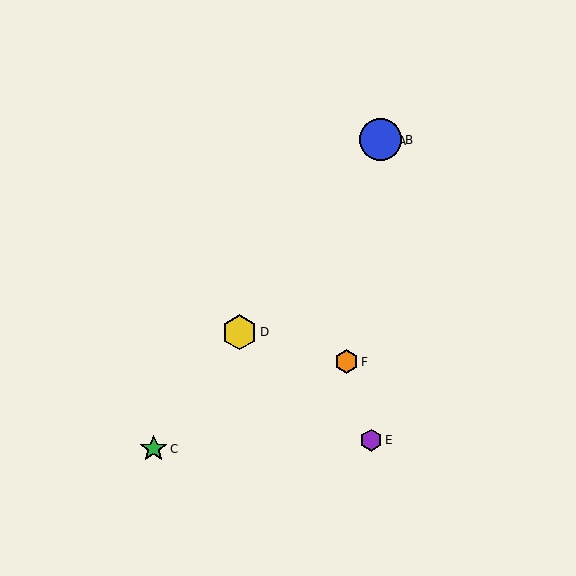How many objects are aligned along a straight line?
4 objects (A, B, C, D) are aligned along a straight line.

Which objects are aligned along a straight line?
Objects A, B, C, D are aligned along a straight line.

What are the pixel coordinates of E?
Object E is at (371, 440).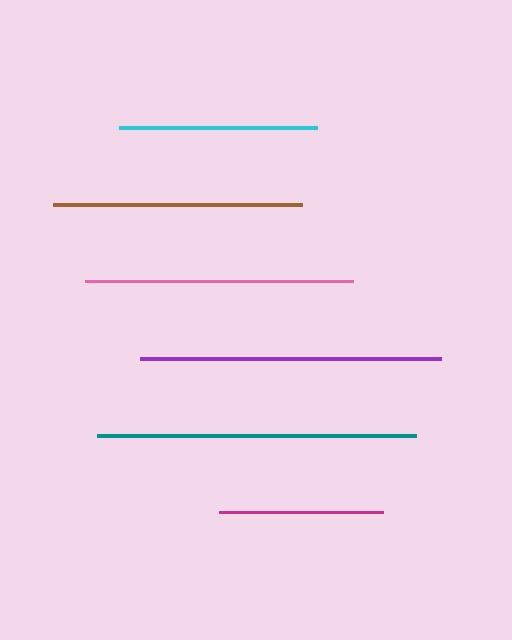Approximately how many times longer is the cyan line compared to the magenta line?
The cyan line is approximately 1.2 times the length of the magenta line.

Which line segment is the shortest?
The magenta line is the shortest at approximately 164 pixels.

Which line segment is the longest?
The teal line is the longest at approximately 318 pixels.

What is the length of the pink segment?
The pink segment is approximately 268 pixels long.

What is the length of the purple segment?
The purple segment is approximately 302 pixels long.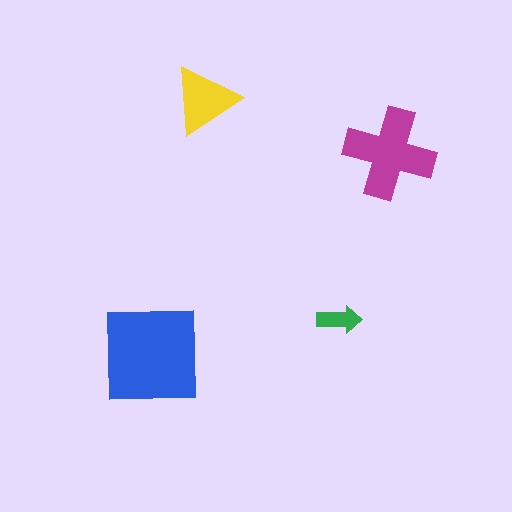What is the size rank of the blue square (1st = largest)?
1st.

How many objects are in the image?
There are 4 objects in the image.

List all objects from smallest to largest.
The green arrow, the yellow triangle, the magenta cross, the blue square.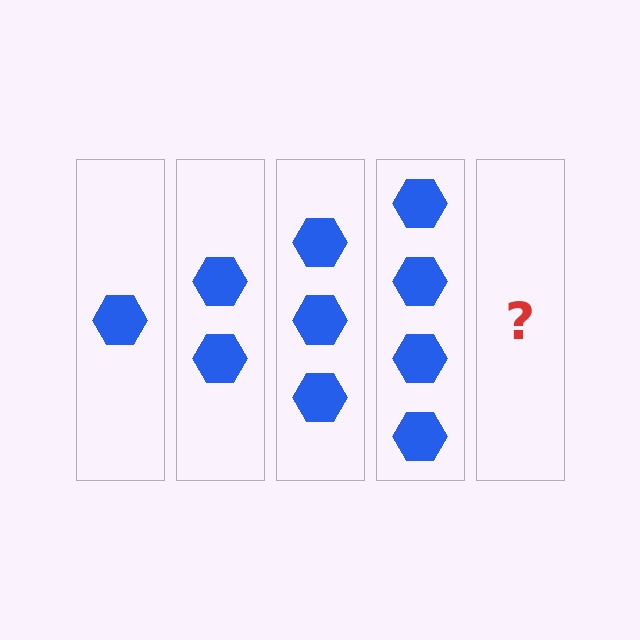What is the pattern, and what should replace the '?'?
The pattern is that each step adds one more hexagon. The '?' should be 5 hexagons.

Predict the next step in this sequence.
The next step is 5 hexagons.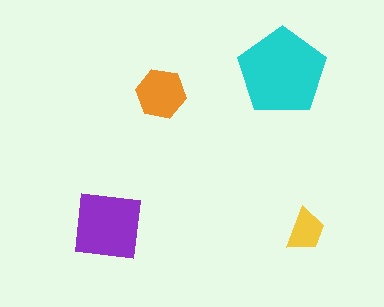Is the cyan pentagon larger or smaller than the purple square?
Larger.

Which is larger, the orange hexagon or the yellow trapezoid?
The orange hexagon.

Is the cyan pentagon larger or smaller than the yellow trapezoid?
Larger.